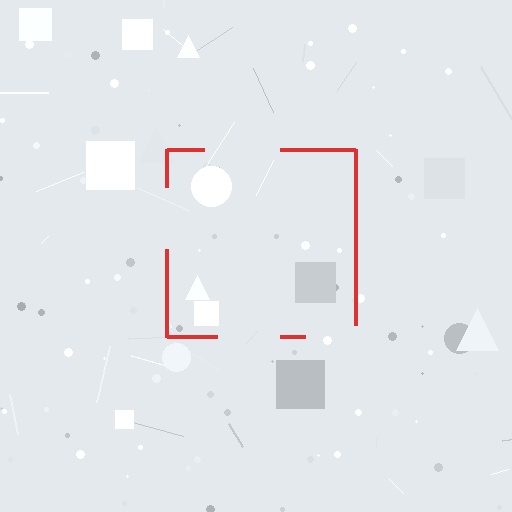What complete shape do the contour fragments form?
The contour fragments form a square.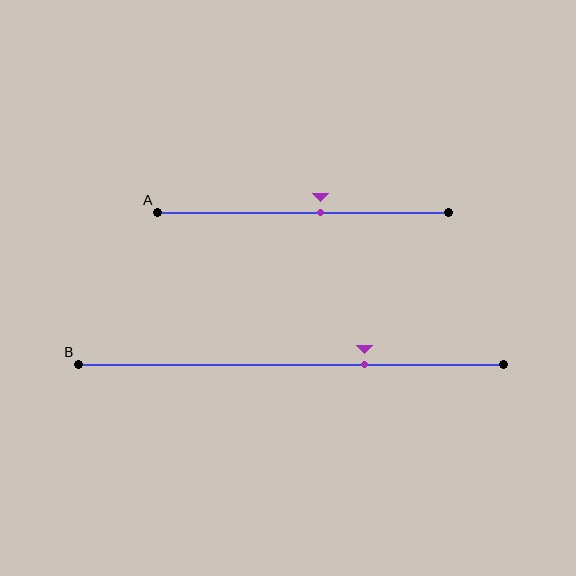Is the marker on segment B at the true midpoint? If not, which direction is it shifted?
No, the marker on segment B is shifted to the right by about 17% of the segment length.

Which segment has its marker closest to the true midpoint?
Segment A has its marker closest to the true midpoint.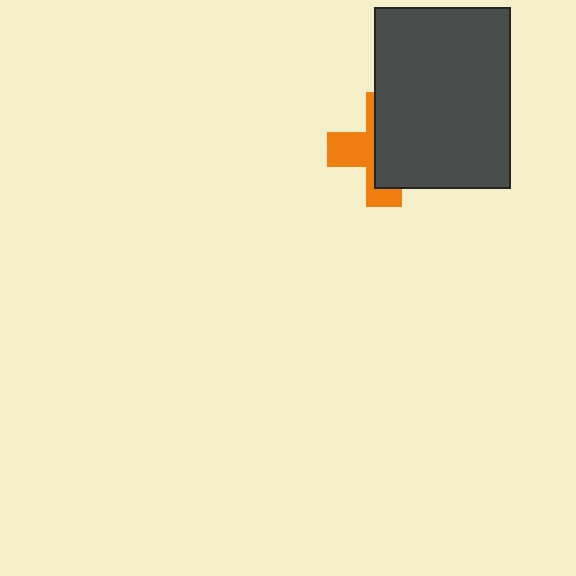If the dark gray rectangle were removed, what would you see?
You would see the complete orange cross.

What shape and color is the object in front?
The object in front is a dark gray rectangle.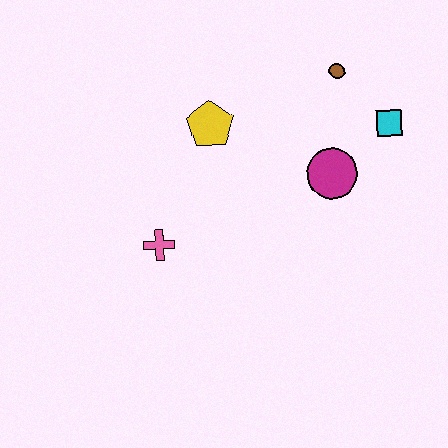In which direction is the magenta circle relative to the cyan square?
The magenta circle is to the left of the cyan square.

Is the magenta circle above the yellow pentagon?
No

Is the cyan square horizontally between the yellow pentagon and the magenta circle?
No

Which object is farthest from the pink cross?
The cyan square is farthest from the pink cross.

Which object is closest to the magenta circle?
The cyan square is closest to the magenta circle.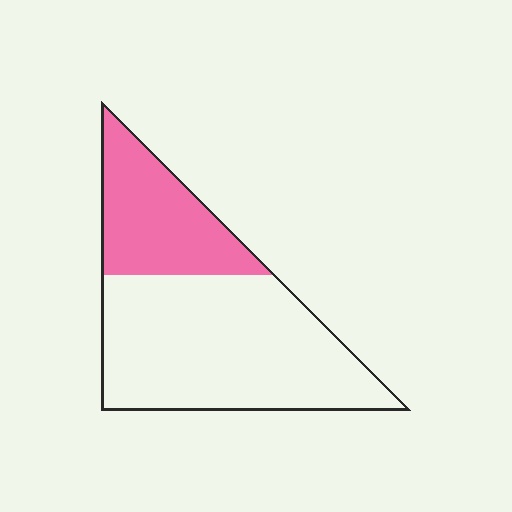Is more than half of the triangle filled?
No.